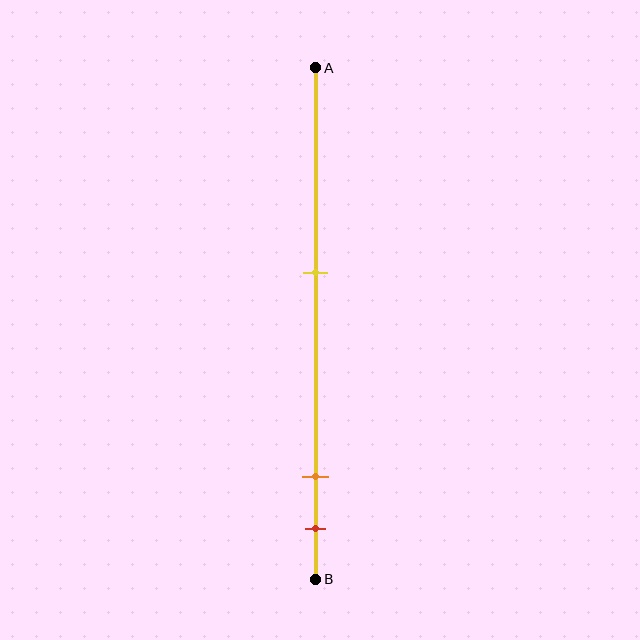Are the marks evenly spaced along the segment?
No, the marks are not evenly spaced.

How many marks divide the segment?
There are 3 marks dividing the segment.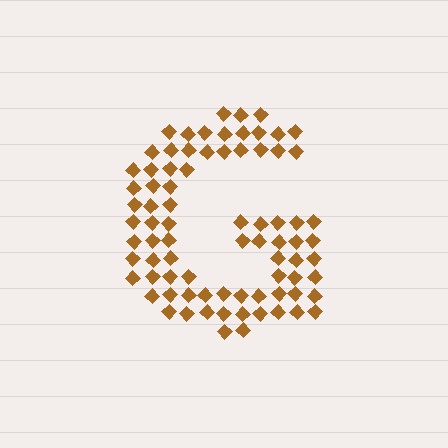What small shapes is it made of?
It is made of small diamonds.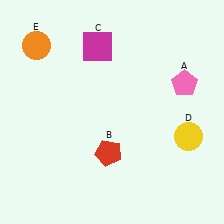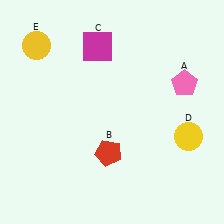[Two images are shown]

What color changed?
The circle (E) changed from orange in Image 1 to yellow in Image 2.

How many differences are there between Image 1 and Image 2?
There is 1 difference between the two images.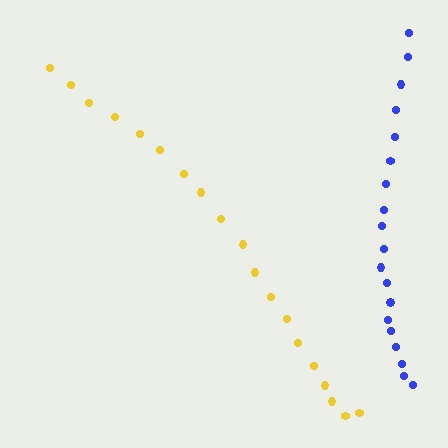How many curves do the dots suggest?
There are 2 distinct paths.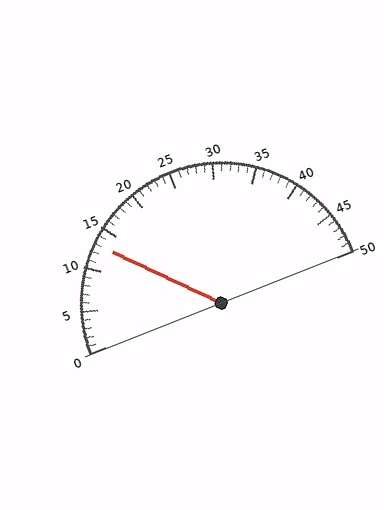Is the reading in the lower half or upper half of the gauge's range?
The reading is in the lower half of the range (0 to 50).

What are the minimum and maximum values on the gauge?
The gauge ranges from 0 to 50.